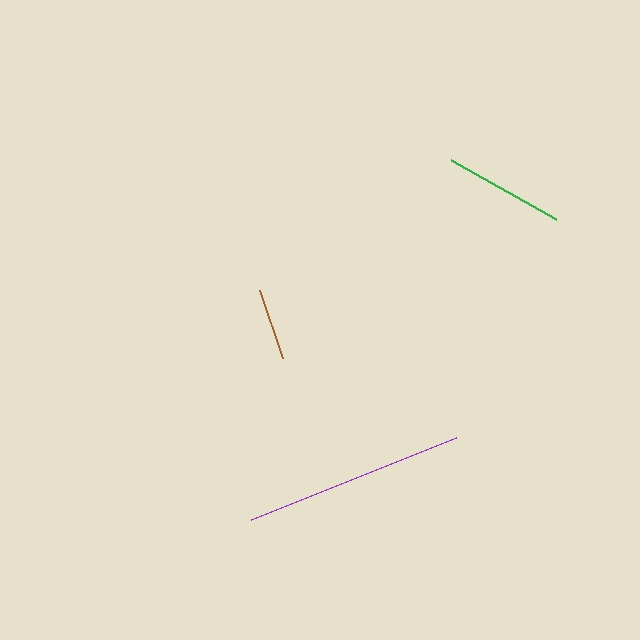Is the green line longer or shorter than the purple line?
The purple line is longer than the green line.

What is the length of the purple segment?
The purple segment is approximately 221 pixels long.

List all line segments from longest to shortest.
From longest to shortest: purple, green, brown.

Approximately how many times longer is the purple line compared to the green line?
The purple line is approximately 1.8 times the length of the green line.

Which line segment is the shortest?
The brown line is the shortest at approximately 72 pixels.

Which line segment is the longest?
The purple line is the longest at approximately 221 pixels.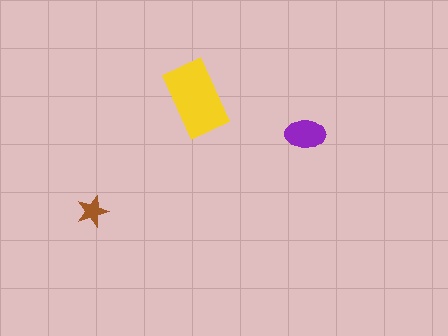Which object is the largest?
The yellow rectangle.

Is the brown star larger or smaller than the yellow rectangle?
Smaller.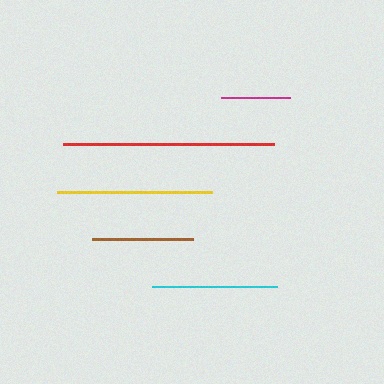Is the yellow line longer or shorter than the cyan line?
The yellow line is longer than the cyan line.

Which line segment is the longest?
The red line is the longest at approximately 211 pixels.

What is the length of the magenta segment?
The magenta segment is approximately 69 pixels long.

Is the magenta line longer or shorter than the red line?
The red line is longer than the magenta line.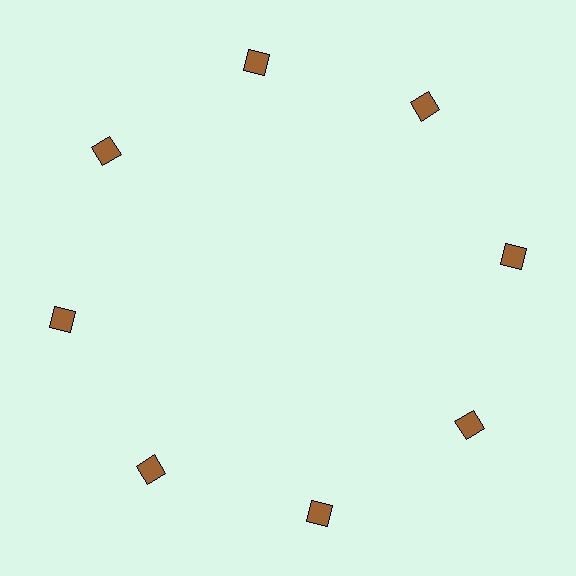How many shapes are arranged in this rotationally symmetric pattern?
There are 8 shapes, arranged in 8 groups of 1.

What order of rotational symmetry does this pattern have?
This pattern has 8-fold rotational symmetry.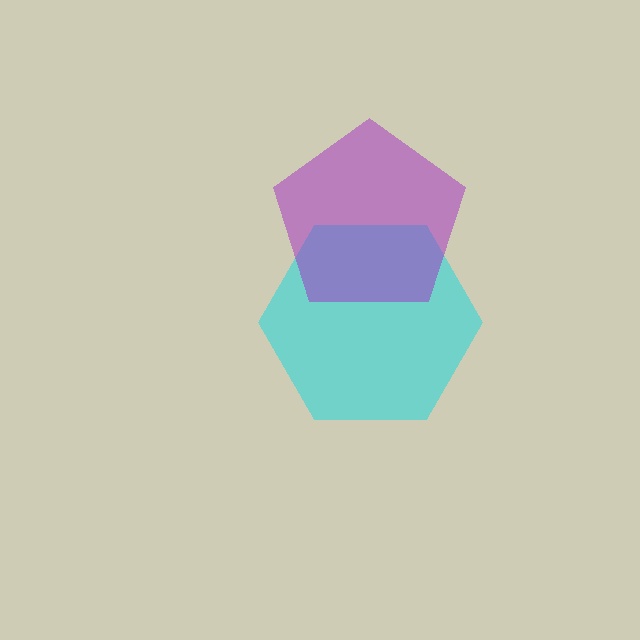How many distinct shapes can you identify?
There are 2 distinct shapes: a cyan hexagon, a purple pentagon.